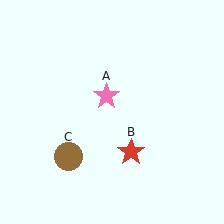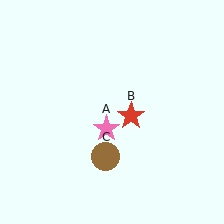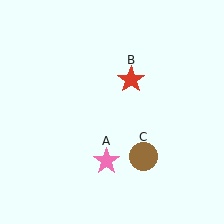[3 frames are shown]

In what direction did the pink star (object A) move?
The pink star (object A) moved down.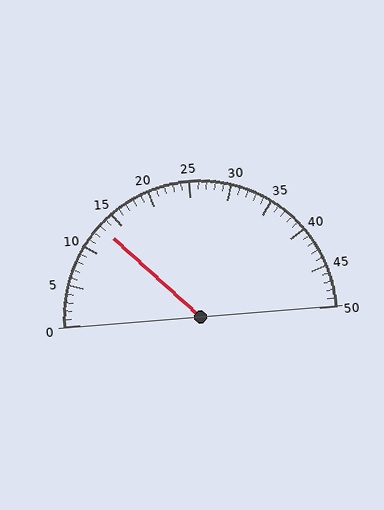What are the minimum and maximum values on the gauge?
The gauge ranges from 0 to 50.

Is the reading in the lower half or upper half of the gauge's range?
The reading is in the lower half of the range (0 to 50).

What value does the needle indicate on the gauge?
The needle indicates approximately 13.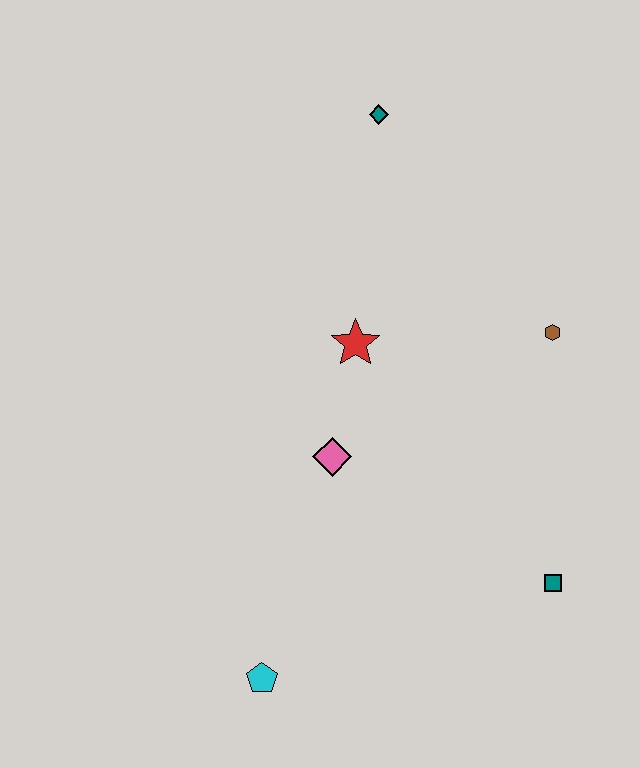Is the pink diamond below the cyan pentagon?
No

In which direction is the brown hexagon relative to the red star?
The brown hexagon is to the right of the red star.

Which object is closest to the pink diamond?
The red star is closest to the pink diamond.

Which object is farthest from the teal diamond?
The cyan pentagon is farthest from the teal diamond.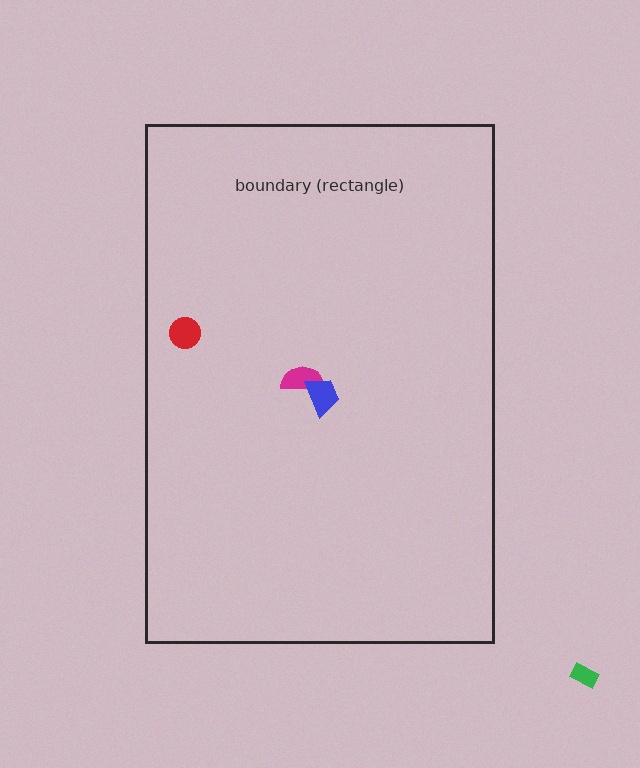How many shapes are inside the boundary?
3 inside, 1 outside.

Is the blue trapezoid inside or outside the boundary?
Inside.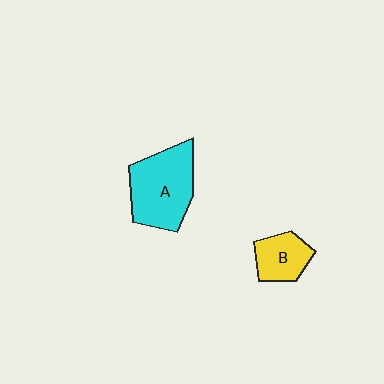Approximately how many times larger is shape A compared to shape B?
Approximately 1.9 times.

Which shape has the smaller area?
Shape B (yellow).